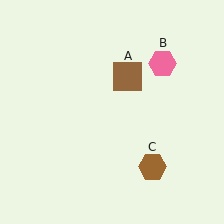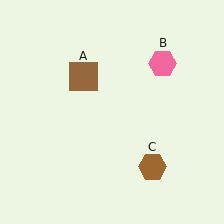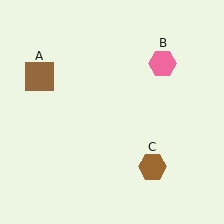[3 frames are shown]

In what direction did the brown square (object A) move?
The brown square (object A) moved left.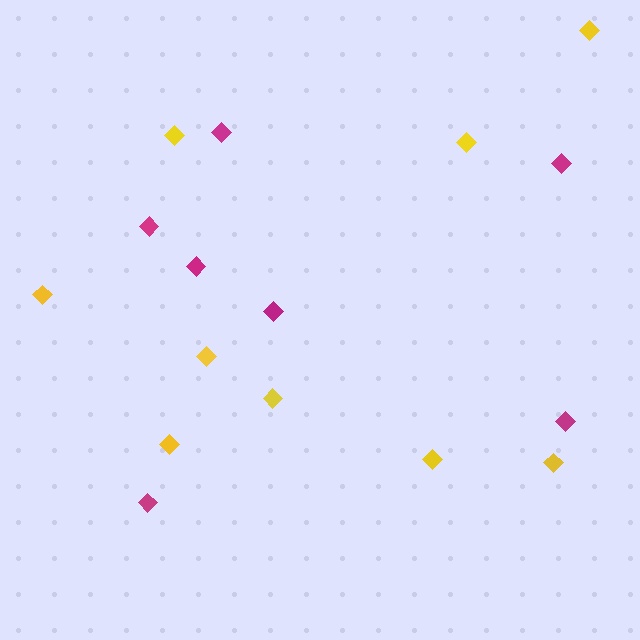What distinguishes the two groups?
There are 2 groups: one group of yellow diamonds (9) and one group of magenta diamonds (7).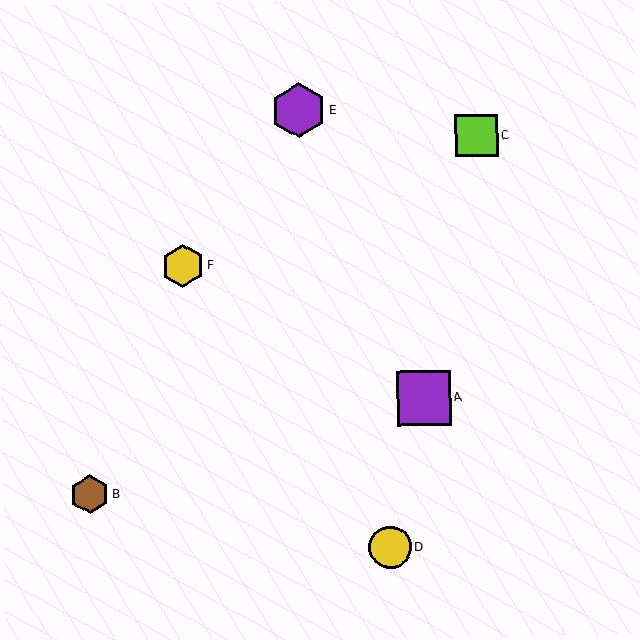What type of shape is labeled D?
Shape D is a yellow circle.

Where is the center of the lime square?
The center of the lime square is at (477, 136).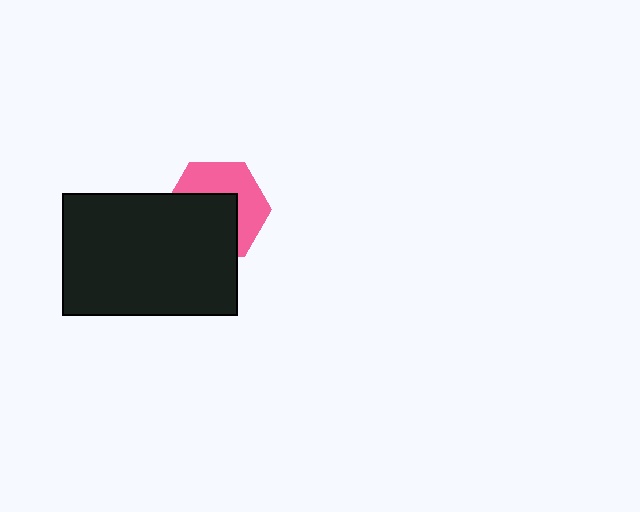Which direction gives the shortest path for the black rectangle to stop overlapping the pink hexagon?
Moving toward the lower-left gives the shortest separation.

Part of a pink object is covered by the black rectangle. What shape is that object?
It is a hexagon.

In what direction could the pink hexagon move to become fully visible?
The pink hexagon could move toward the upper-right. That would shift it out from behind the black rectangle entirely.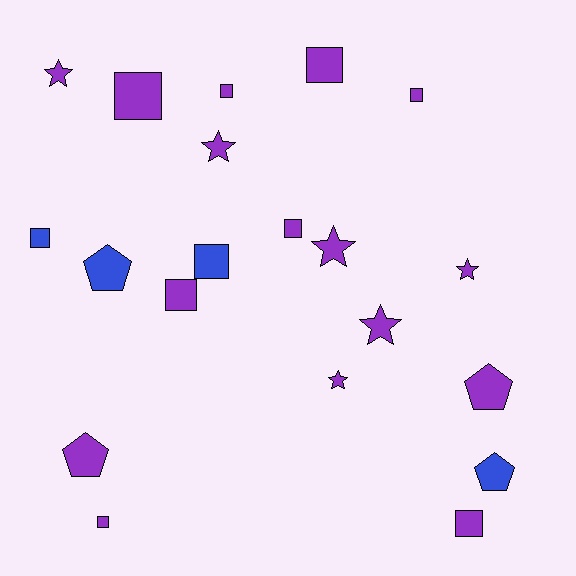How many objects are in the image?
There are 20 objects.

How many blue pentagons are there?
There are 2 blue pentagons.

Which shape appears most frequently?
Square, with 10 objects.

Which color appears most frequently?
Purple, with 16 objects.